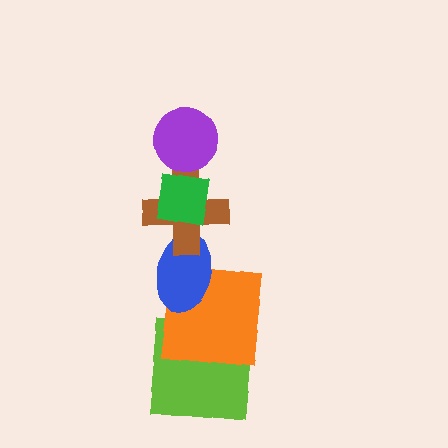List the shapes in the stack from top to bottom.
From top to bottom: the purple circle, the green square, the brown cross, the blue ellipse, the orange square, the lime square.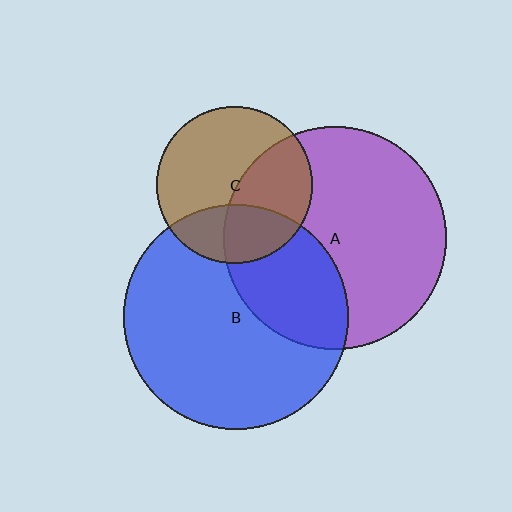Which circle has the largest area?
Circle B (blue).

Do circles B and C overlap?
Yes.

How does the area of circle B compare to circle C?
Approximately 2.1 times.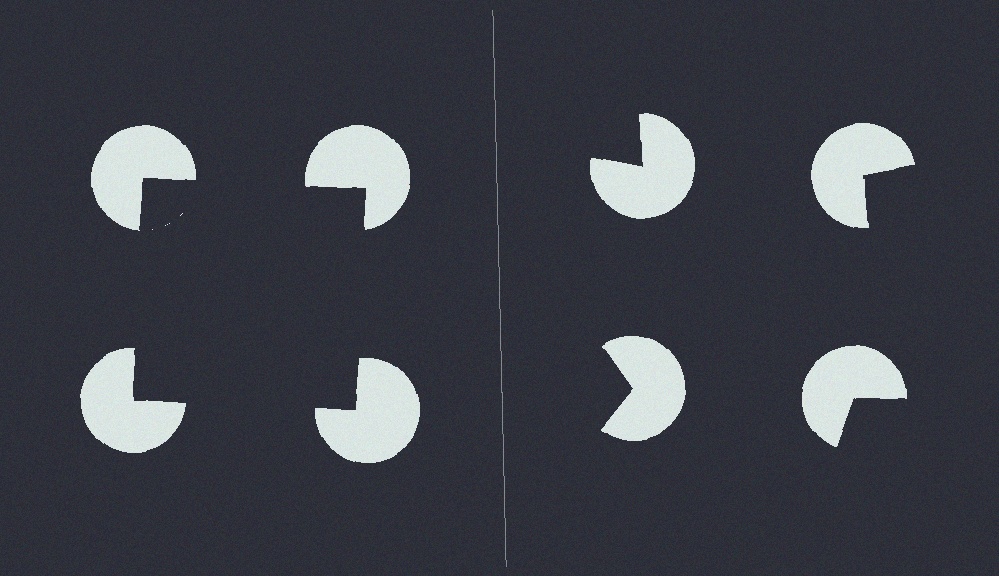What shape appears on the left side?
An illusory square.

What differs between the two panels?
The pac-man discs are positioned identically on both sides; only the wedge orientations differ. On the left they align to a square; on the right they are misaligned.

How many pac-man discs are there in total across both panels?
8 — 4 on each side.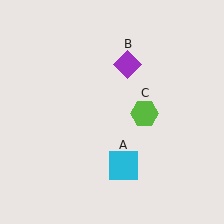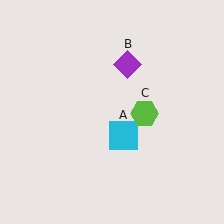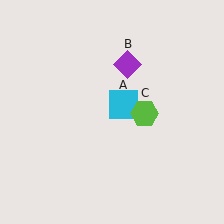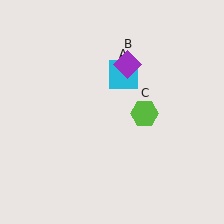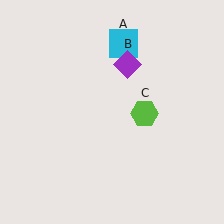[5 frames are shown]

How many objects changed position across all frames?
1 object changed position: cyan square (object A).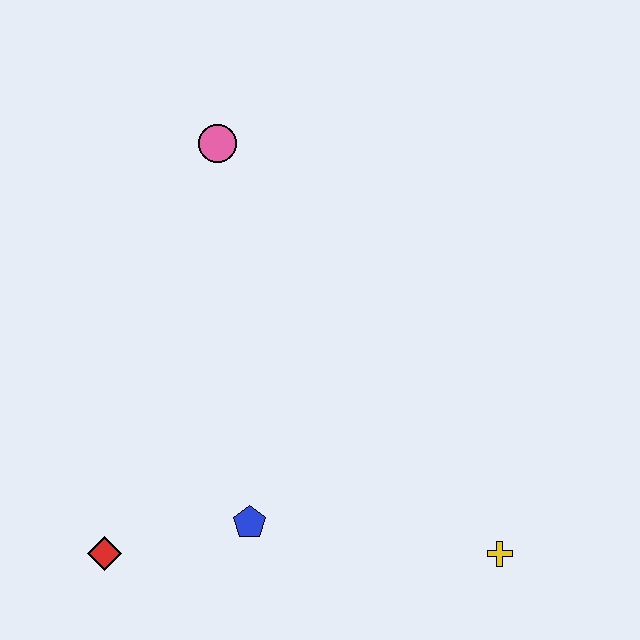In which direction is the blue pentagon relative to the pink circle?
The blue pentagon is below the pink circle.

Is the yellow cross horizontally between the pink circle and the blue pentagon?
No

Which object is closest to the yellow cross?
The blue pentagon is closest to the yellow cross.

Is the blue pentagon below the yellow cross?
No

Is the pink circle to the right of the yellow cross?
No